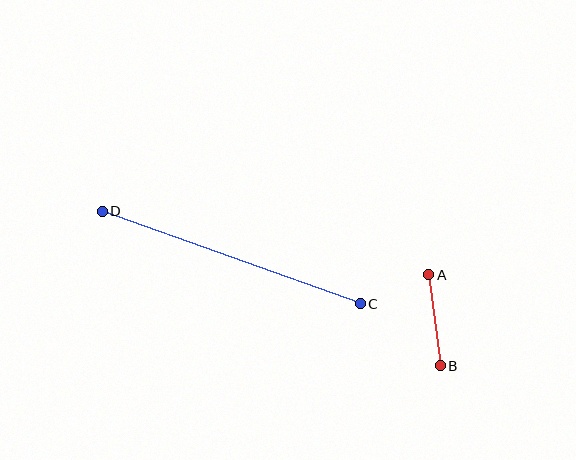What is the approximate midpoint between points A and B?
The midpoint is at approximately (434, 320) pixels.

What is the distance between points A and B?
The distance is approximately 92 pixels.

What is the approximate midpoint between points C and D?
The midpoint is at approximately (231, 258) pixels.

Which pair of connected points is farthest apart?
Points C and D are farthest apart.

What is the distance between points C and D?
The distance is approximately 274 pixels.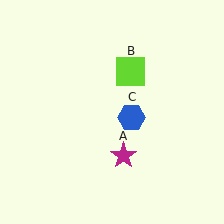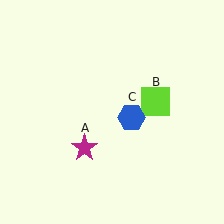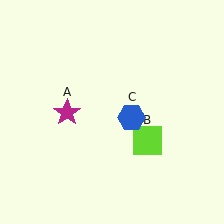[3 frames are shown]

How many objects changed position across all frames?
2 objects changed position: magenta star (object A), lime square (object B).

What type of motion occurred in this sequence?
The magenta star (object A), lime square (object B) rotated clockwise around the center of the scene.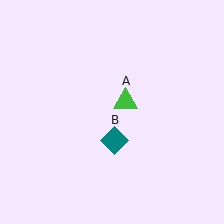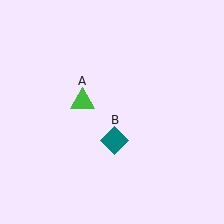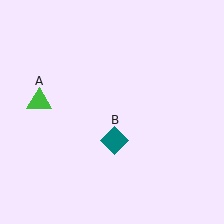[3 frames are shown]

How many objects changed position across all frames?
1 object changed position: green triangle (object A).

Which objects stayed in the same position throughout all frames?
Teal diamond (object B) remained stationary.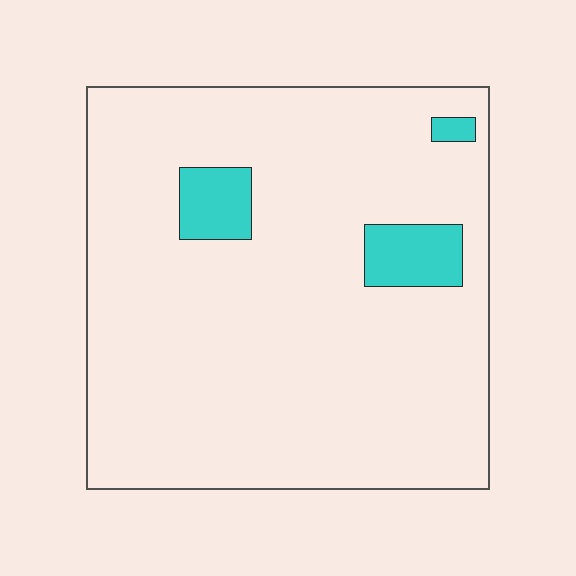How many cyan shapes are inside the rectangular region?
3.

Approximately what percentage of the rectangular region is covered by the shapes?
Approximately 10%.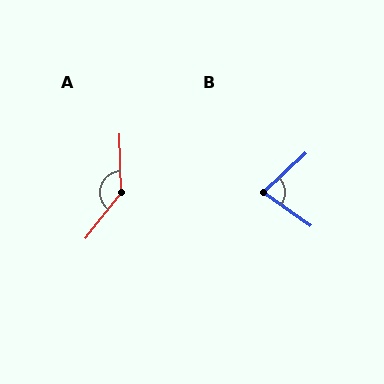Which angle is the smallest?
B, at approximately 78 degrees.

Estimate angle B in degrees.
Approximately 78 degrees.